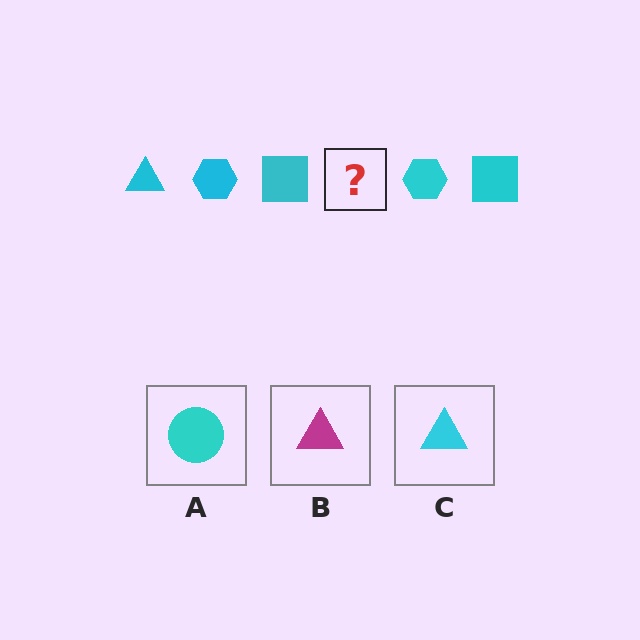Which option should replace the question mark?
Option C.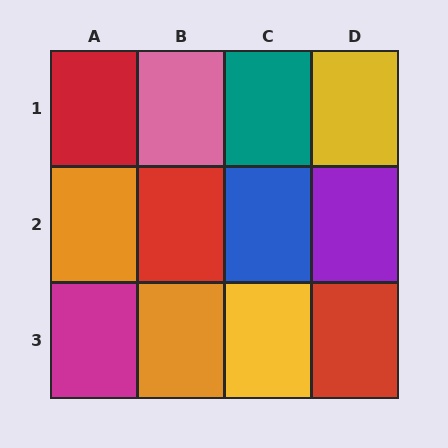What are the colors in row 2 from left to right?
Orange, red, blue, purple.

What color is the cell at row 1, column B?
Pink.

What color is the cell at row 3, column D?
Red.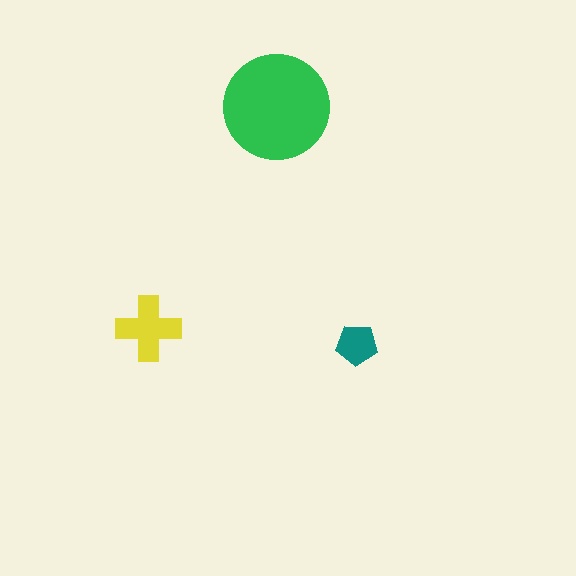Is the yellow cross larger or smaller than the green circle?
Smaller.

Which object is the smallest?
The teal pentagon.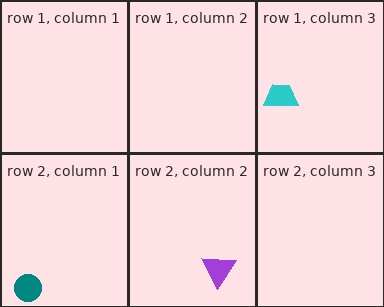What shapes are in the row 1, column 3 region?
The cyan trapezoid.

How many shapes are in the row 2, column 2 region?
1.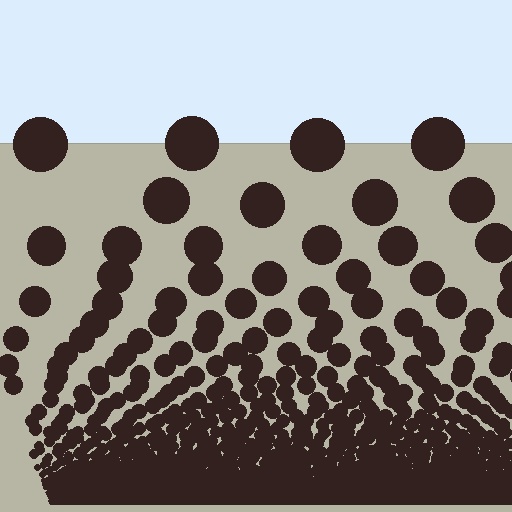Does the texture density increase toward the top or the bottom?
Density increases toward the bottom.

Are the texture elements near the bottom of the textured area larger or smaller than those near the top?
Smaller. The gradient is inverted — elements near the bottom are smaller and denser.